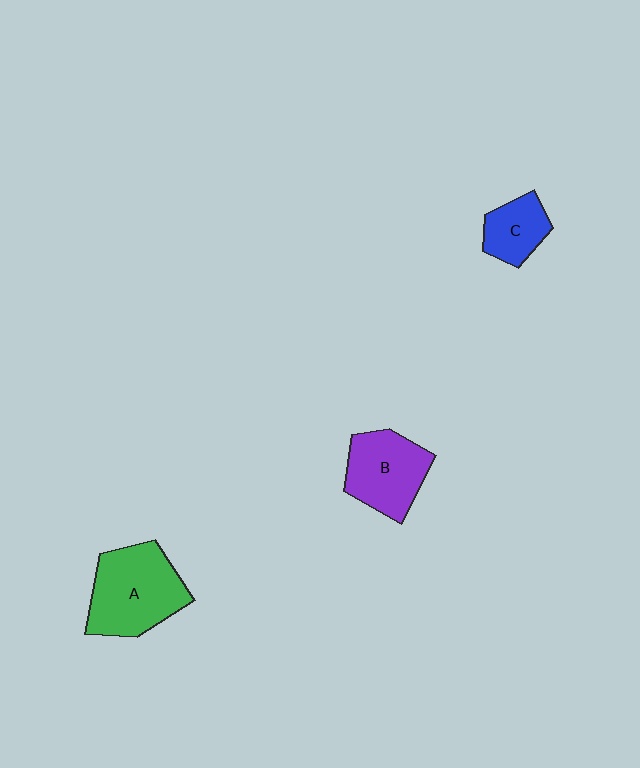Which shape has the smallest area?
Shape C (blue).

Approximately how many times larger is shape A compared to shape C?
Approximately 2.1 times.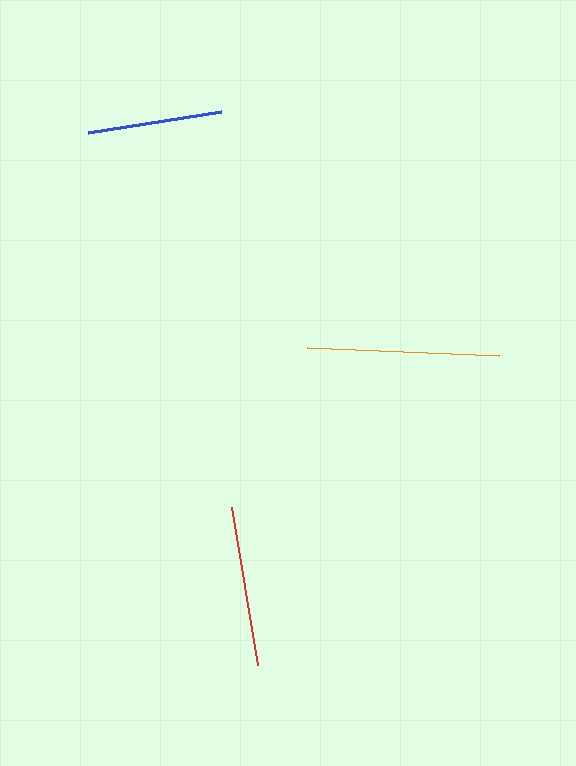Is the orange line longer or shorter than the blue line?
The orange line is longer than the blue line.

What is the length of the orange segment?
The orange segment is approximately 193 pixels long.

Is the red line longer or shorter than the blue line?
The red line is longer than the blue line.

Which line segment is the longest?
The orange line is the longest at approximately 193 pixels.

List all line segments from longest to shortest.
From longest to shortest: orange, red, blue.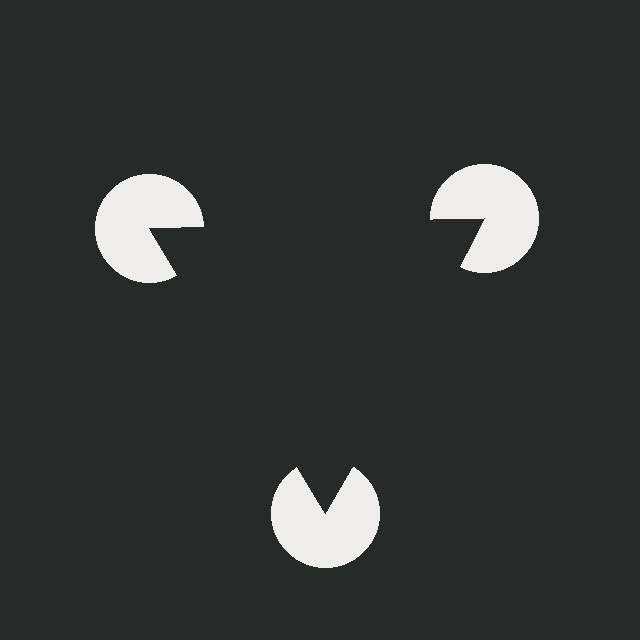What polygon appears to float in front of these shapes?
An illusory triangle — its edges are inferred from the aligned wedge cuts in the pac-man discs, not physically drawn.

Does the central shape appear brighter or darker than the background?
It typically appears slightly darker than the background, even though no actual brightness change is drawn.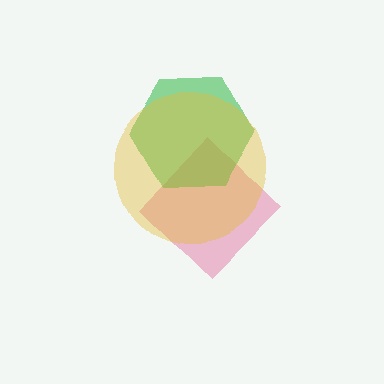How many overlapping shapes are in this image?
There are 3 overlapping shapes in the image.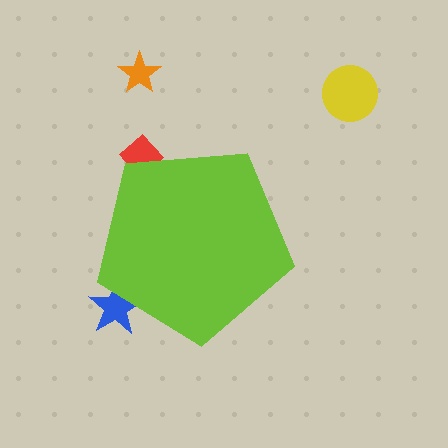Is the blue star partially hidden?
Yes, the blue star is partially hidden behind the lime pentagon.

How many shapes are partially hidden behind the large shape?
2 shapes are partially hidden.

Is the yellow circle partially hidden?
No, the yellow circle is fully visible.